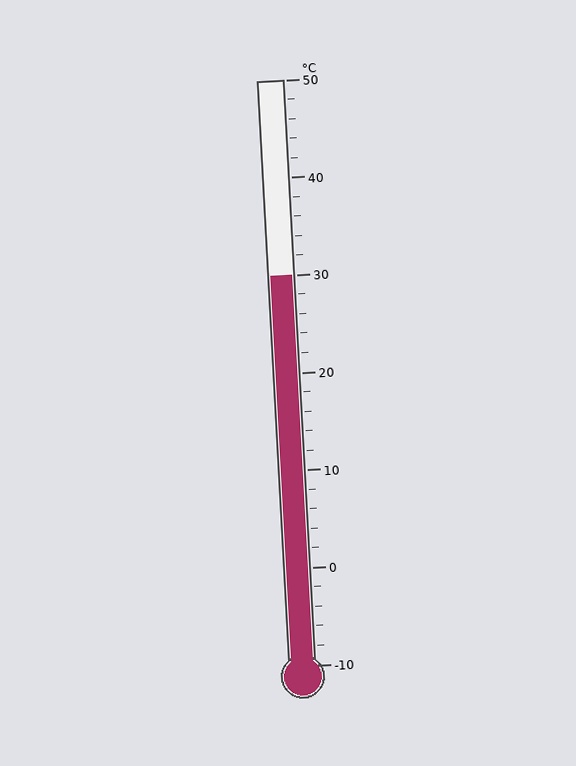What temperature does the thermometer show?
The thermometer shows approximately 30°C.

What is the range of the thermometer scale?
The thermometer scale ranges from -10°C to 50°C.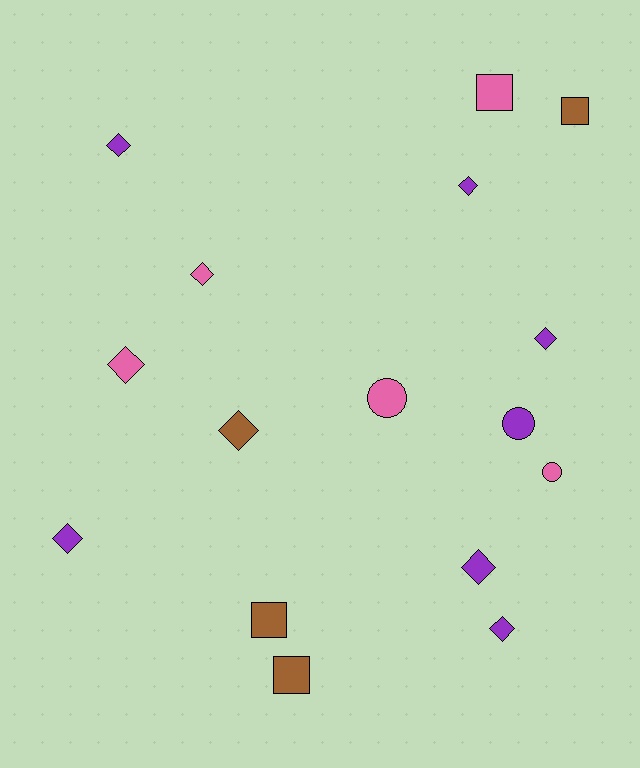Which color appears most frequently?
Purple, with 7 objects.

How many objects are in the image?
There are 16 objects.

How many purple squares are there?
There are no purple squares.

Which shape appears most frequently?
Diamond, with 9 objects.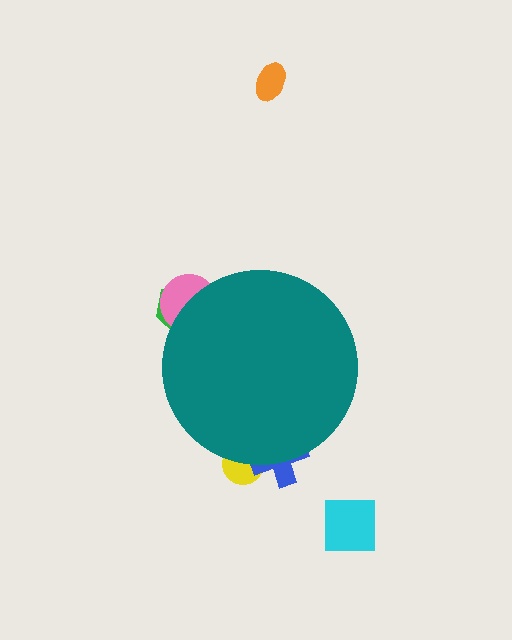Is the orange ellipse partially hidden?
No, the orange ellipse is fully visible.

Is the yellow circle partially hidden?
Yes, the yellow circle is partially hidden behind the teal circle.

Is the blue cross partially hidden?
Yes, the blue cross is partially hidden behind the teal circle.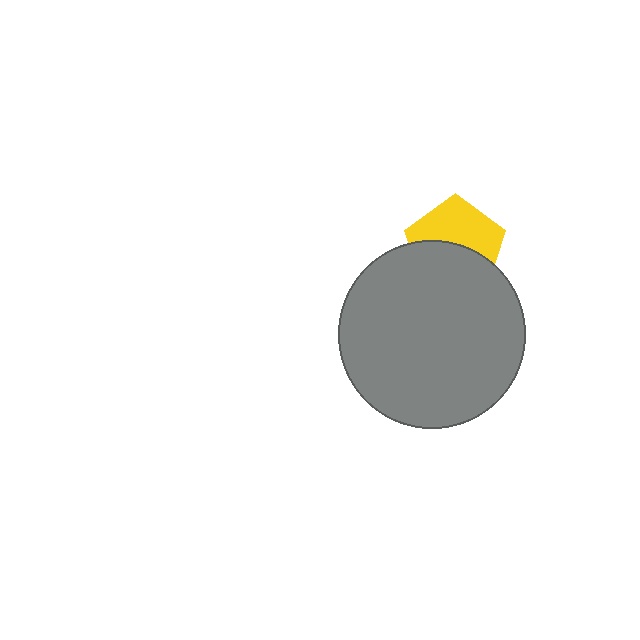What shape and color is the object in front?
The object in front is a gray circle.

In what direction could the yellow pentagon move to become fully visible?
The yellow pentagon could move up. That would shift it out from behind the gray circle entirely.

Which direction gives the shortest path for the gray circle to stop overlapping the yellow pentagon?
Moving down gives the shortest separation.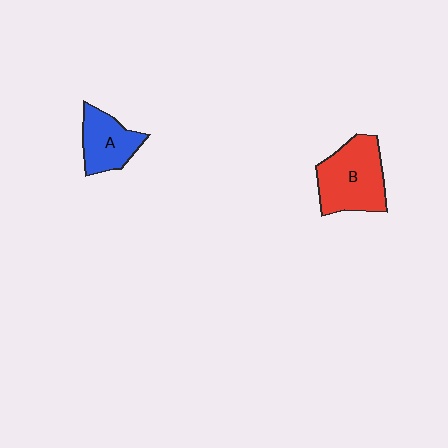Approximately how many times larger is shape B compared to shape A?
Approximately 1.5 times.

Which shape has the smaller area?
Shape A (blue).